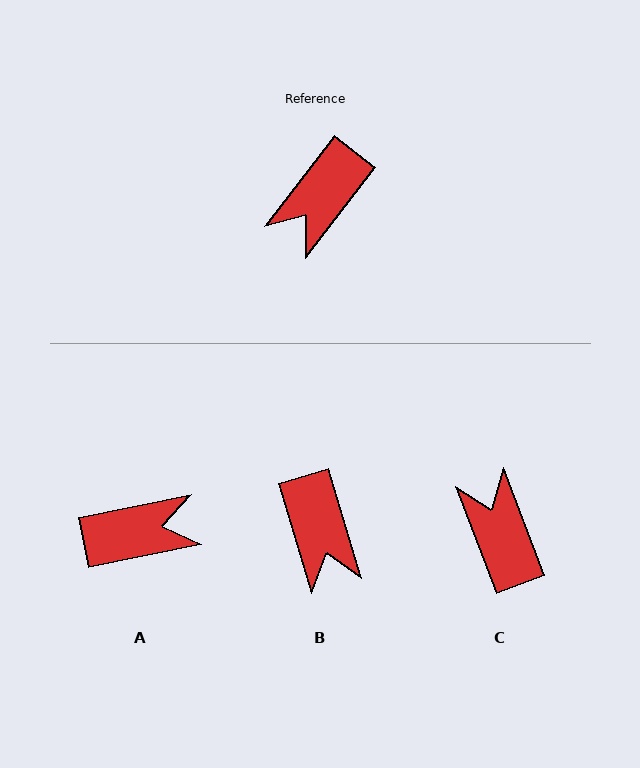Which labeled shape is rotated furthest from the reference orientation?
A, about 139 degrees away.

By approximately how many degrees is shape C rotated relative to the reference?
Approximately 122 degrees clockwise.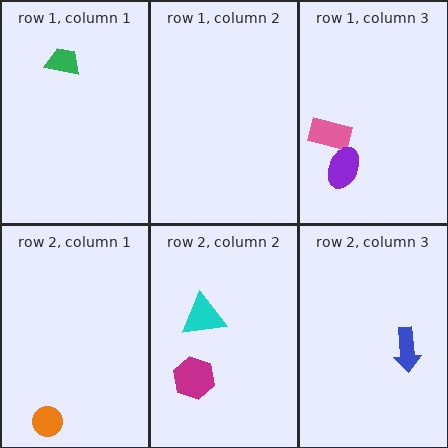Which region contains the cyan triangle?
The row 2, column 2 region.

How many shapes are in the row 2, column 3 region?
1.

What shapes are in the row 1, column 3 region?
The pink rectangle, the purple ellipse.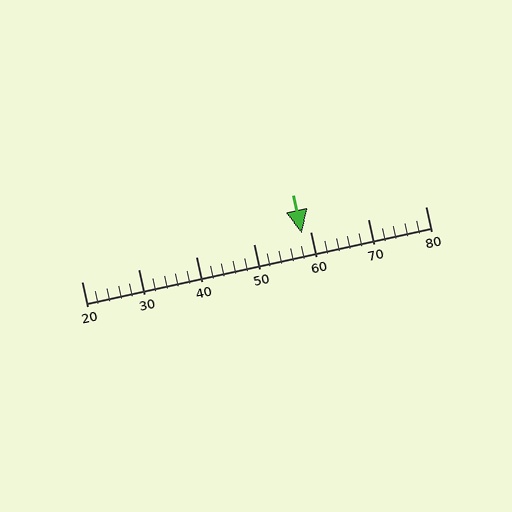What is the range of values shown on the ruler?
The ruler shows values from 20 to 80.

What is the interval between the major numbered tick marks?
The major tick marks are spaced 10 units apart.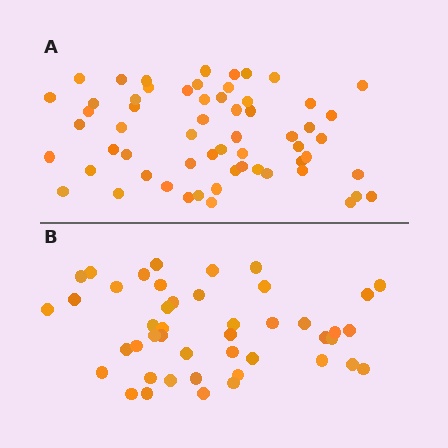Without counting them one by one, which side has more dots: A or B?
Region A (the top region) has more dots.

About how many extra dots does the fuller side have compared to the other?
Region A has approximately 15 more dots than region B.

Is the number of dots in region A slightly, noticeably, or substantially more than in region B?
Region A has noticeably more, but not dramatically so. The ratio is roughly 1.3 to 1.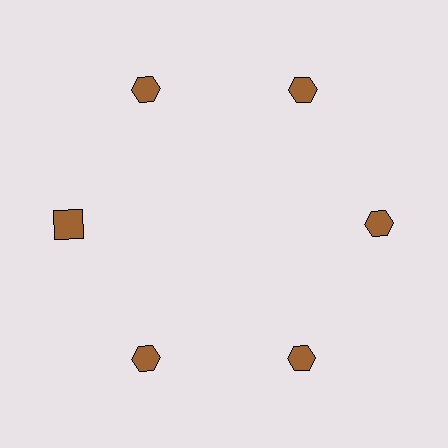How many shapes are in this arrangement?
There are 6 shapes arranged in a ring pattern.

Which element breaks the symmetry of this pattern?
The brown square at roughly the 9 o'clock position breaks the symmetry. All other shapes are brown hexagons.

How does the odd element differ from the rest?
It has a different shape: square instead of hexagon.